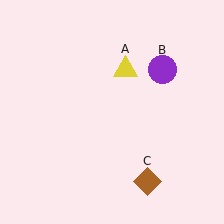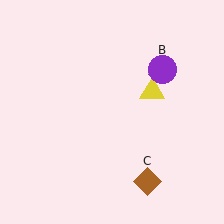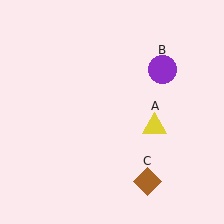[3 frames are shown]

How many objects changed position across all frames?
1 object changed position: yellow triangle (object A).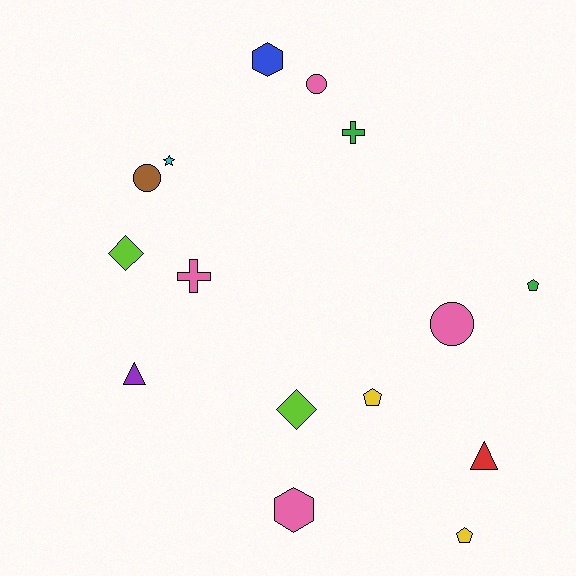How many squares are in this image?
There are no squares.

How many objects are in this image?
There are 15 objects.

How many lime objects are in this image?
There are 2 lime objects.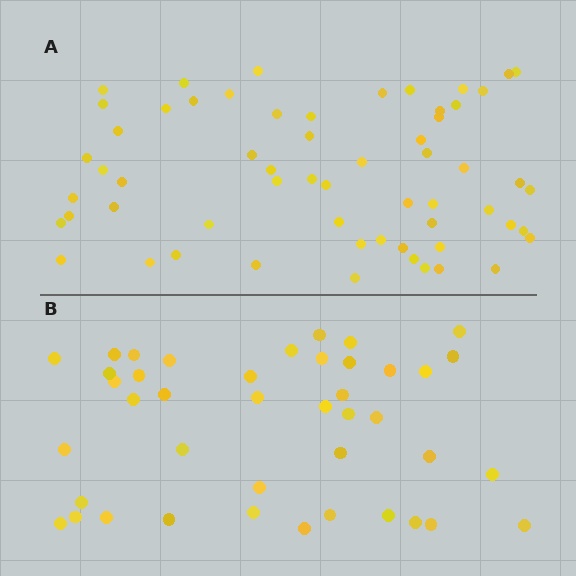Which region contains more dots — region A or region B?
Region A (the top region) has more dots.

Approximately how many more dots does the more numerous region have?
Region A has approximately 20 more dots than region B.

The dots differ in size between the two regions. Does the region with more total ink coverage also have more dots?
No. Region B has more total ink coverage because its dots are larger, but region A actually contains more individual dots. Total area can be misleading — the number of items is what matters here.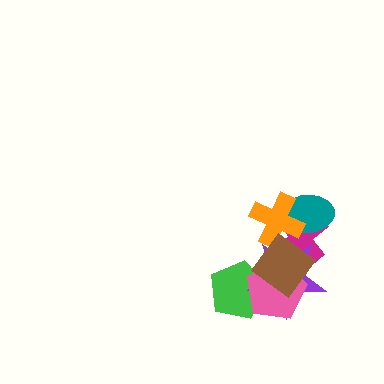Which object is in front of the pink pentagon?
The brown diamond is in front of the pink pentagon.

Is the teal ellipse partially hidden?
Yes, it is partially covered by another shape.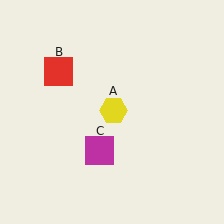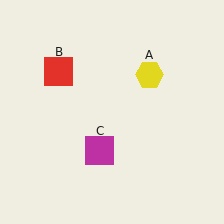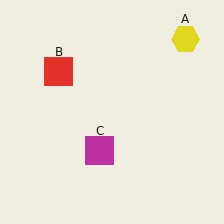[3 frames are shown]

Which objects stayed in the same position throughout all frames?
Red square (object B) and magenta square (object C) remained stationary.